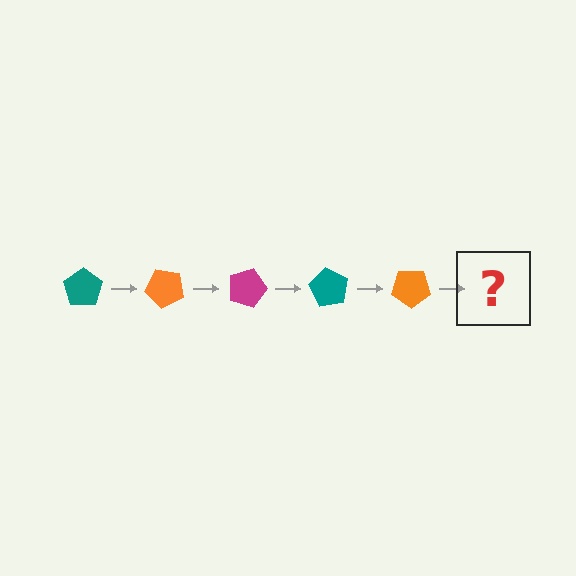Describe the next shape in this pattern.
It should be a magenta pentagon, rotated 225 degrees from the start.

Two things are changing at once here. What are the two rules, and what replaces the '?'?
The two rules are that it rotates 45 degrees each step and the color cycles through teal, orange, and magenta. The '?' should be a magenta pentagon, rotated 225 degrees from the start.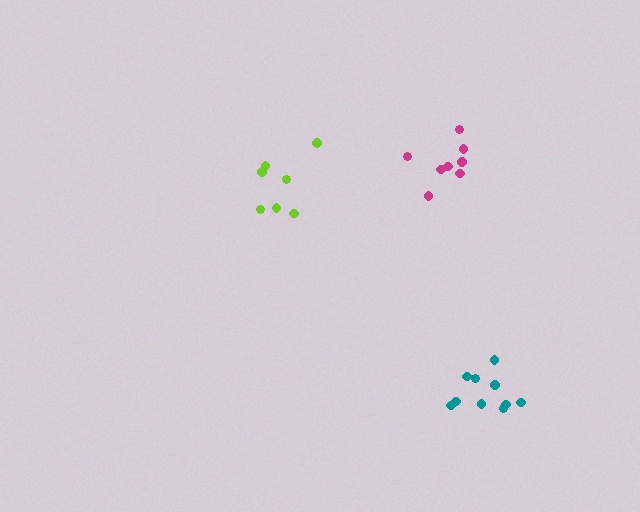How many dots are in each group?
Group 1: 7 dots, Group 2: 10 dots, Group 3: 8 dots (25 total).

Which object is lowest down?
The teal cluster is bottommost.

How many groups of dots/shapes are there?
There are 3 groups.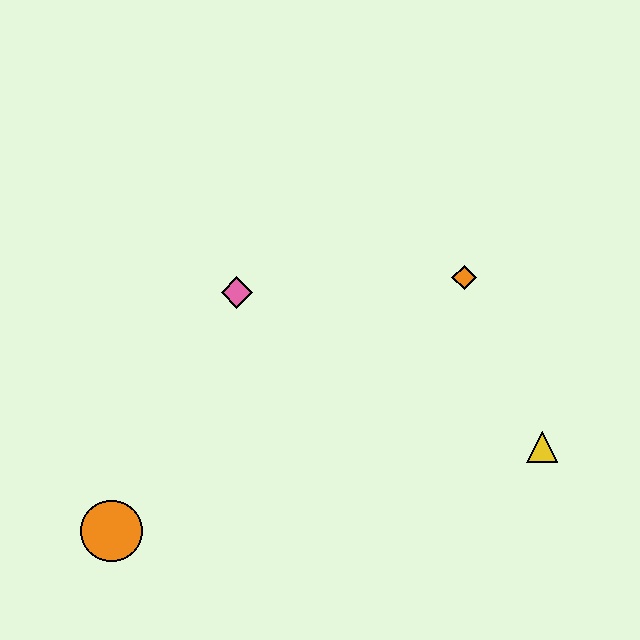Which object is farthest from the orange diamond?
The orange circle is farthest from the orange diamond.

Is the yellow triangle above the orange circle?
Yes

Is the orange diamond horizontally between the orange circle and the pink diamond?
No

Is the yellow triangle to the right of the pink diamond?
Yes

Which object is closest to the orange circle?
The pink diamond is closest to the orange circle.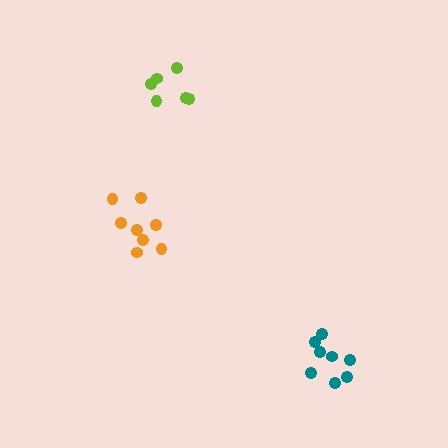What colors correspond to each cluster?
The clusters are colored: lime, orange, teal.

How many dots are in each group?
Group 1: 6 dots, Group 2: 8 dots, Group 3: 8 dots (22 total).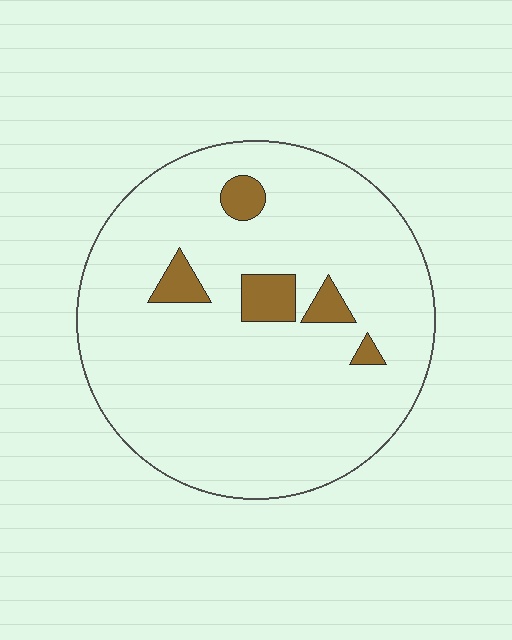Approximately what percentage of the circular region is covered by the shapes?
Approximately 10%.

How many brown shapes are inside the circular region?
5.